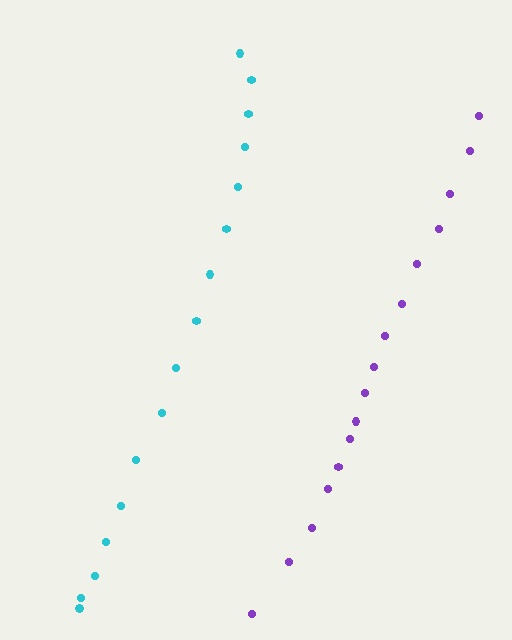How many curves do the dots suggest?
There are 2 distinct paths.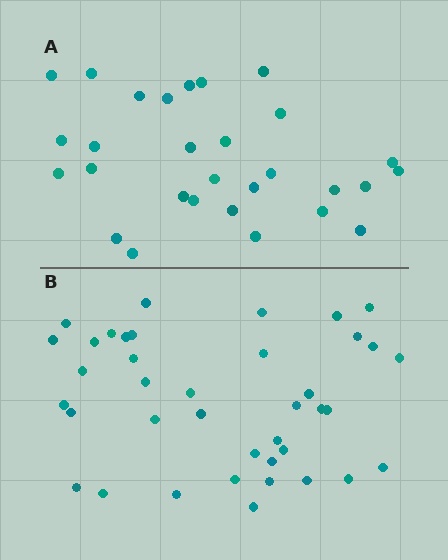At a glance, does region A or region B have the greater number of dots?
Region B (the bottom region) has more dots.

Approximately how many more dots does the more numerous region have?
Region B has roughly 10 or so more dots than region A.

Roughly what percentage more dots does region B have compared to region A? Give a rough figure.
About 35% more.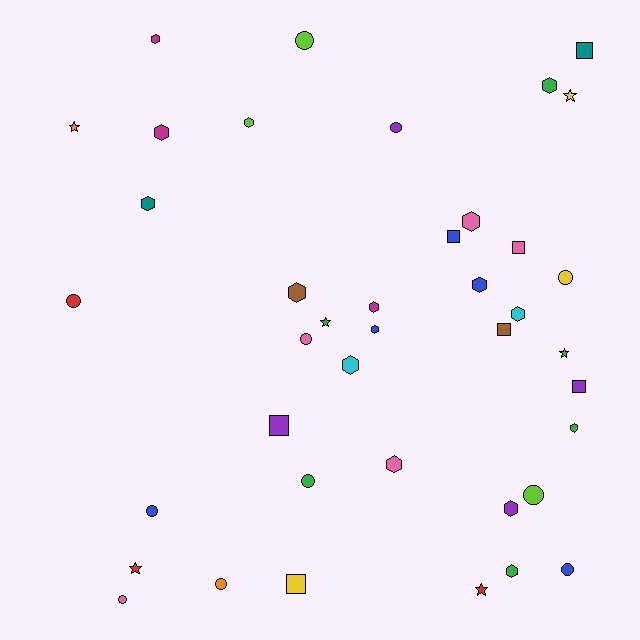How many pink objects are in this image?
There are 5 pink objects.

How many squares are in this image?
There are 7 squares.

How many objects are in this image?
There are 40 objects.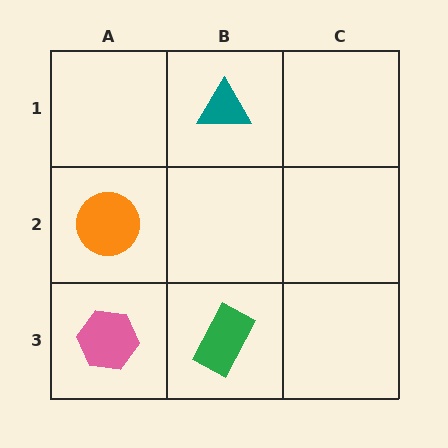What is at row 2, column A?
An orange circle.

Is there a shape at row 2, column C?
No, that cell is empty.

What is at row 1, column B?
A teal triangle.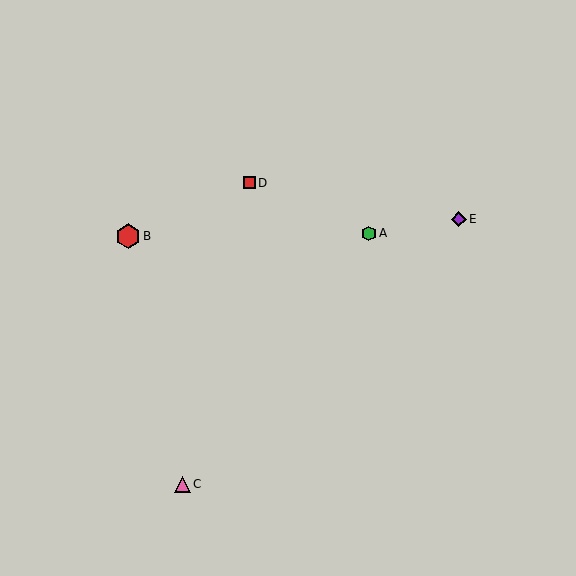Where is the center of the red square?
The center of the red square is at (249, 183).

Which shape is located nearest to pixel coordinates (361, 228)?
The green hexagon (labeled A) at (369, 234) is nearest to that location.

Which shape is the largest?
The red hexagon (labeled B) is the largest.